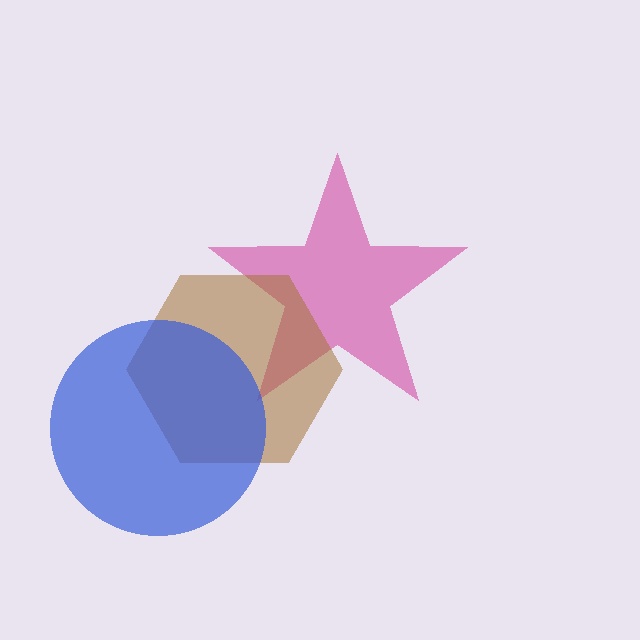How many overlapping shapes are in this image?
There are 3 overlapping shapes in the image.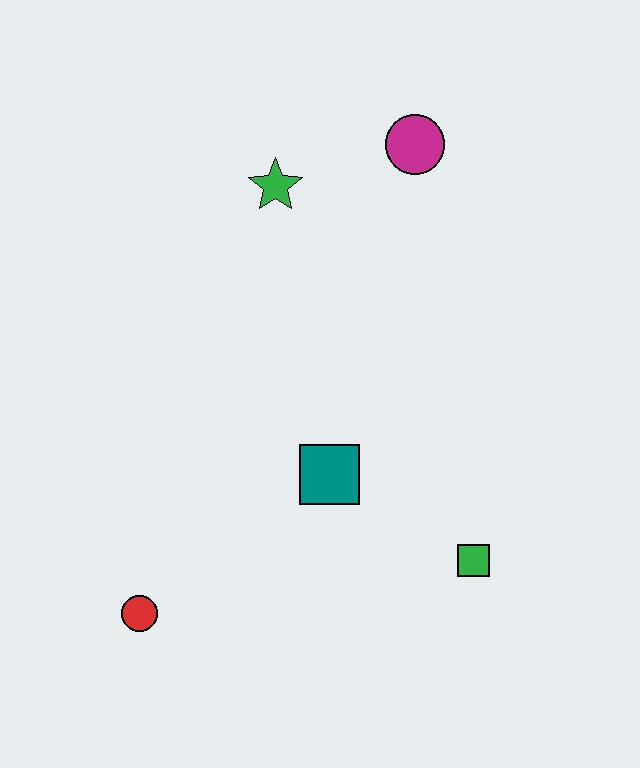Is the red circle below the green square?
Yes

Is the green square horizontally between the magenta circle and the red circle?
No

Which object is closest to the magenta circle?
The green star is closest to the magenta circle.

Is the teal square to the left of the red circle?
No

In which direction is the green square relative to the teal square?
The green square is to the right of the teal square.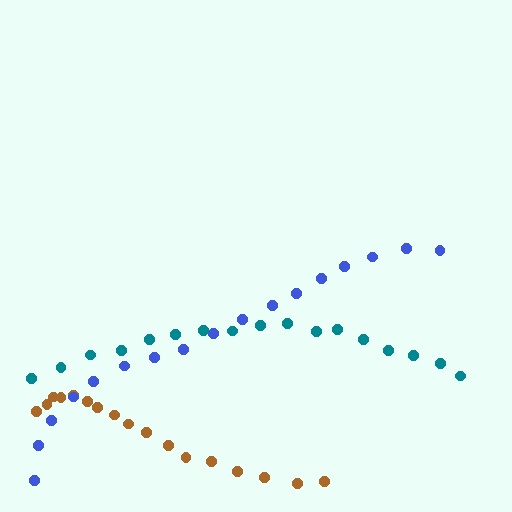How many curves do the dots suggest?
There are 3 distinct paths.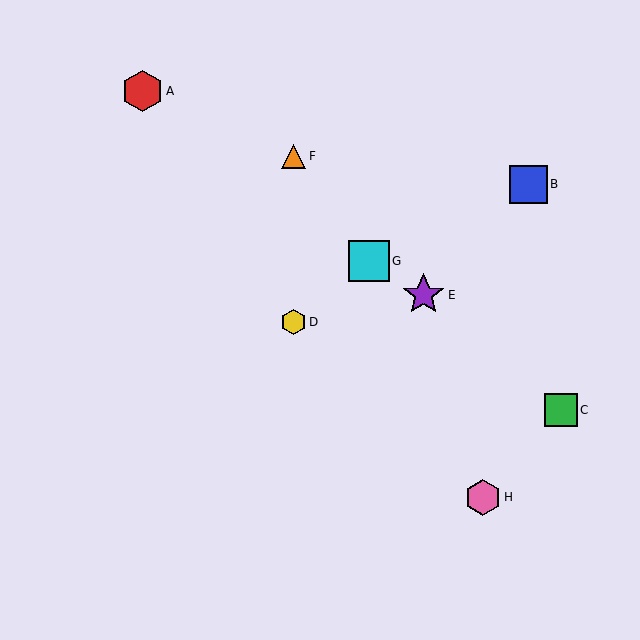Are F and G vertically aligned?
No, F is at x≈293 and G is at x≈369.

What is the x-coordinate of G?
Object G is at x≈369.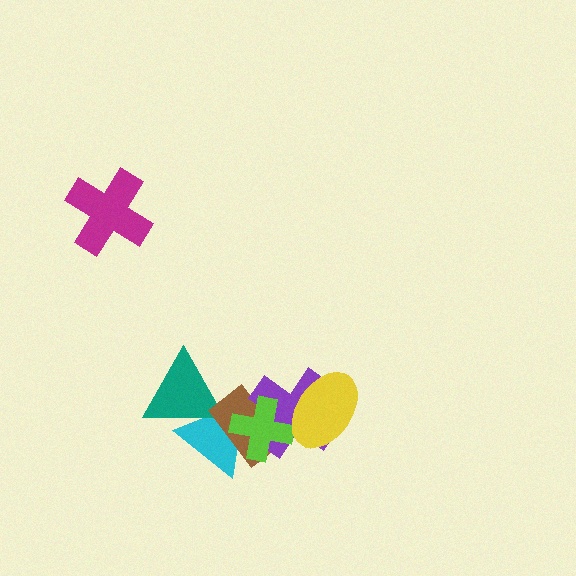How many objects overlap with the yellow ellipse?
2 objects overlap with the yellow ellipse.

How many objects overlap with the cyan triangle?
4 objects overlap with the cyan triangle.